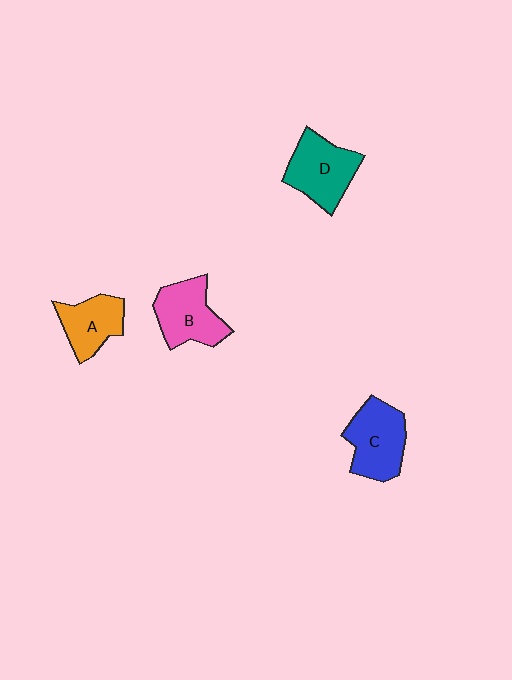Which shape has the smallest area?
Shape A (orange).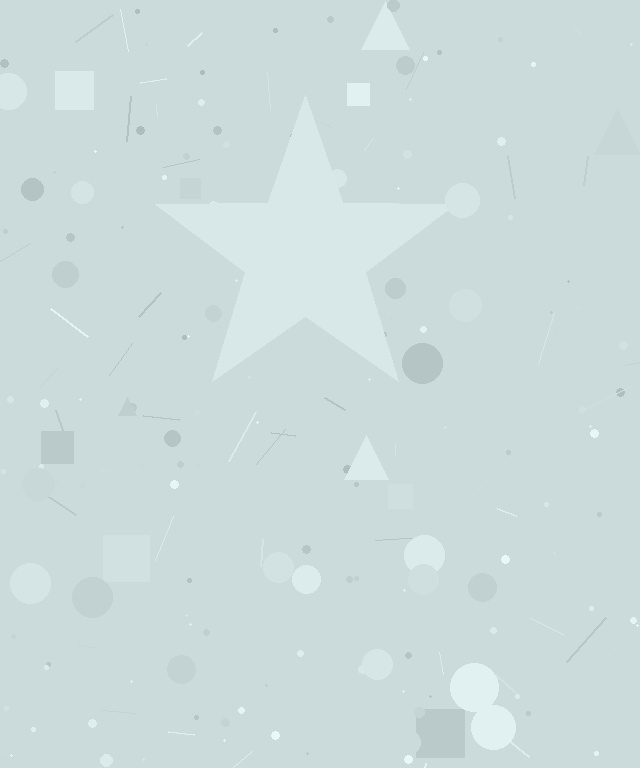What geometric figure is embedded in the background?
A star is embedded in the background.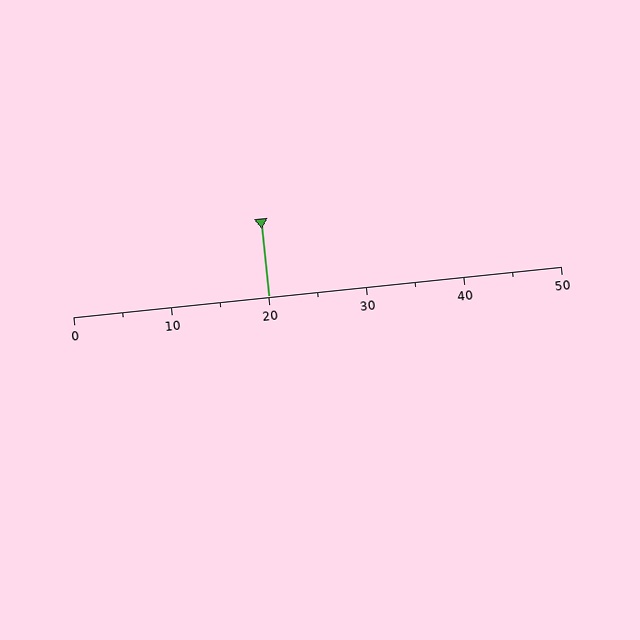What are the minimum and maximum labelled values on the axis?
The axis runs from 0 to 50.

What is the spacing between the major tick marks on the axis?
The major ticks are spaced 10 apart.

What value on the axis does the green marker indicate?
The marker indicates approximately 20.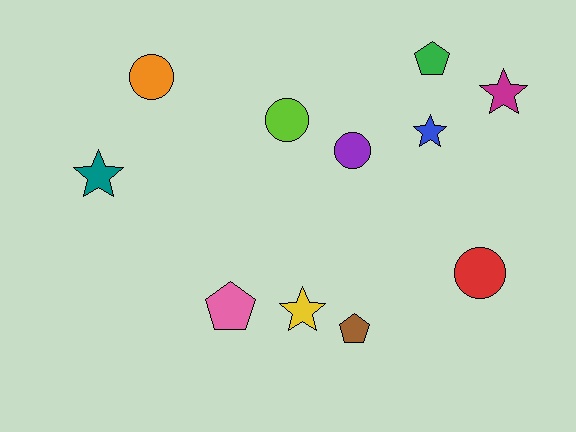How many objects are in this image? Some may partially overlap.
There are 11 objects.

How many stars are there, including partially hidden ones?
There are 4 stars.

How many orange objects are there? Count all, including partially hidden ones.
There is 1 orange object.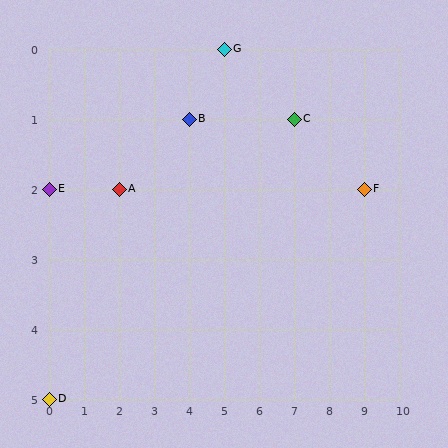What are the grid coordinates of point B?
Point B is at grid coordinates (4, 1).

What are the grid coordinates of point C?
Point C is at grid coordinates (7, 1).